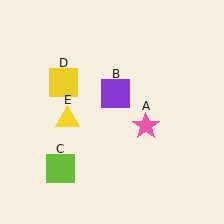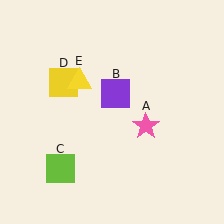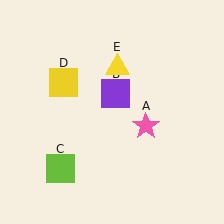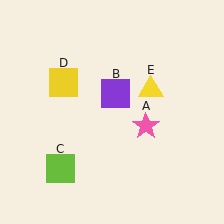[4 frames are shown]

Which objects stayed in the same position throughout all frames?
Pink star (object A) and purple square (object B) and lime square (object C) and yellow square (object D) remained stationary.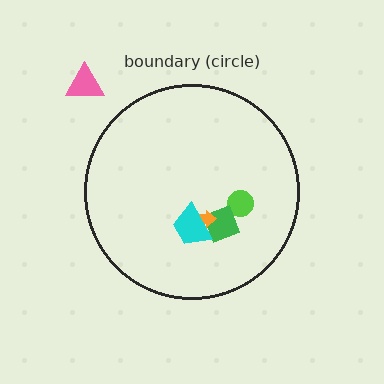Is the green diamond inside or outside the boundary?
Inside.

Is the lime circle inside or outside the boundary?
Inside.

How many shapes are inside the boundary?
4 inside, 1 outside.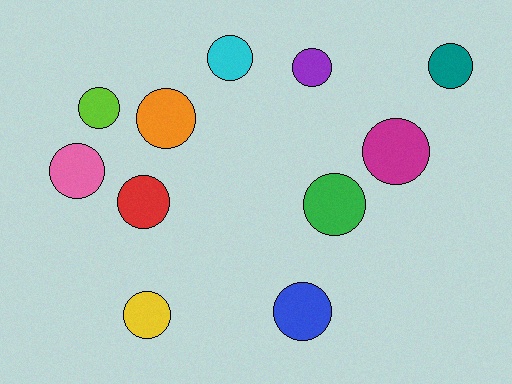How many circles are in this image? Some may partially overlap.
There are 11 circles.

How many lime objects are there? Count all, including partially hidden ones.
There is 1 lime object.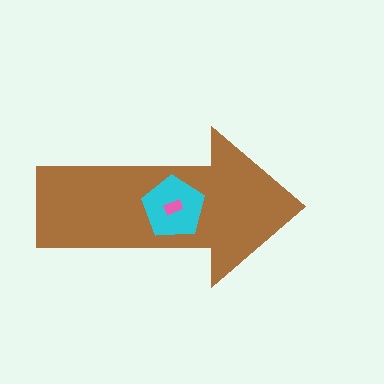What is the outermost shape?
The brown arrow.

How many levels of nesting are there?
3.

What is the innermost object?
The pink rectangle.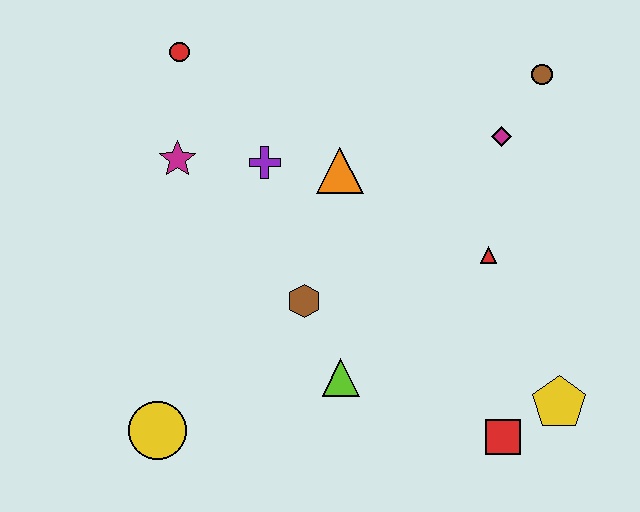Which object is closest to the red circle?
The magenta star is closest to the red circle.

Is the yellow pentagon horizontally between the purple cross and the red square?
No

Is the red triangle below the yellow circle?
No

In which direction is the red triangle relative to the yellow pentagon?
The red triangle is above the yellow pentagon.